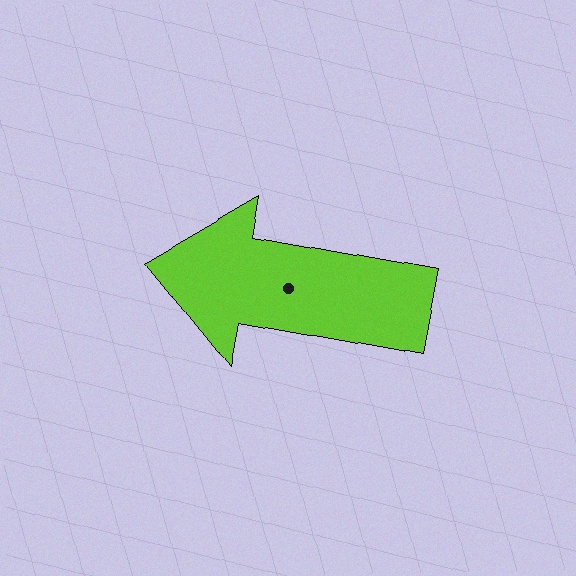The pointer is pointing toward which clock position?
Roughly 9 o'clock.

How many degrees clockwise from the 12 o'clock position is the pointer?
Approximately 280 degrees.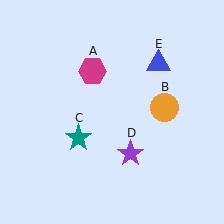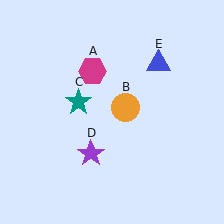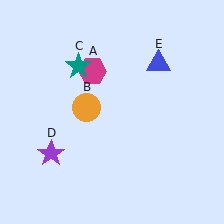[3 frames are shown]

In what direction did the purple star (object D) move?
The purple star (object D) moved left.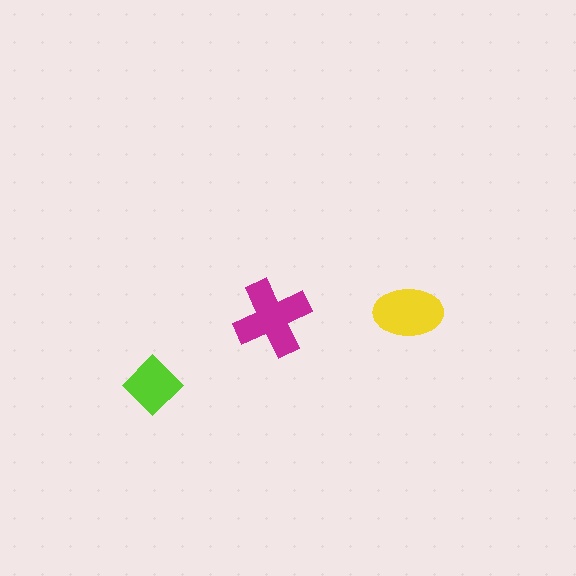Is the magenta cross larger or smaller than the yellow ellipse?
Larger.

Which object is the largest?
The magenta cross.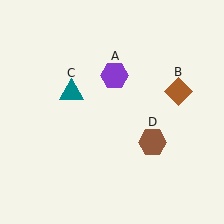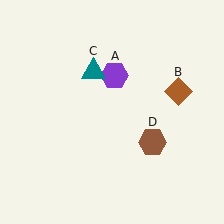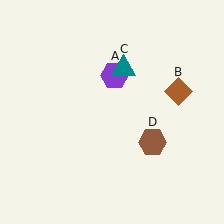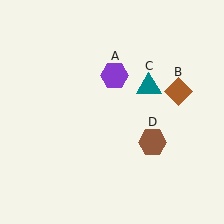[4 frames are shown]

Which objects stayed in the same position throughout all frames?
Purple hexagon (object A) and brown diamond (object B) and brown hexagon (object D) remained stationary.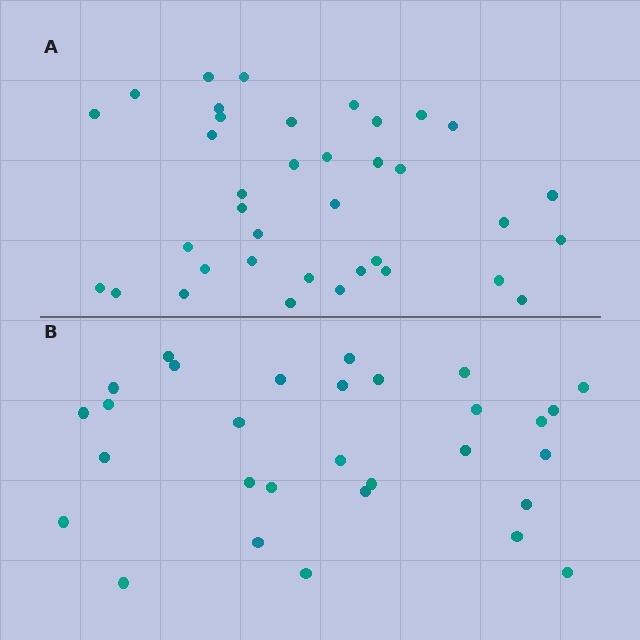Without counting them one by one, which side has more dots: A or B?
Region A (the top region) has more dots.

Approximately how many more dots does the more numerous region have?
Region A has roughly 8 or so more dots than region B.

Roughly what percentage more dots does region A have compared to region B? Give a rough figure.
About 25% more.